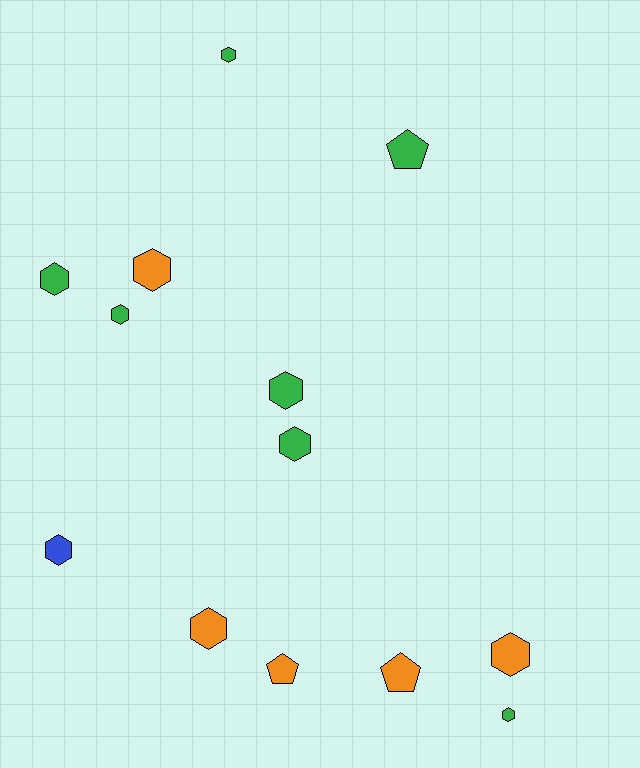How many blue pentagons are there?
There are no blue pentagons.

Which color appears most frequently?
Green, with 7 objects.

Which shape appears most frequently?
Hexagon, with 10 objects.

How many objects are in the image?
There are 13 objects.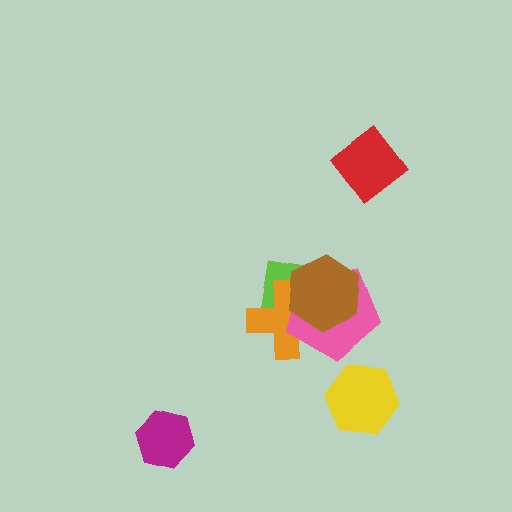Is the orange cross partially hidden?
Yes, it is partially covered by another shape.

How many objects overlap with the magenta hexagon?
0 objects overlap with the magenta hexagon.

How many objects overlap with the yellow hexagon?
0 objects overlap with the yellow hexagon.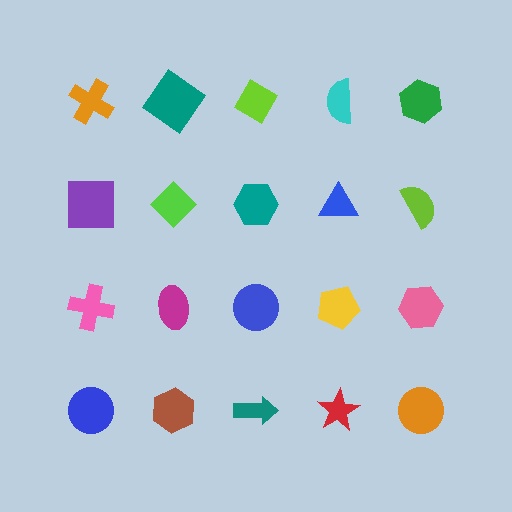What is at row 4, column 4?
A red star.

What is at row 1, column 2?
A teal diamond.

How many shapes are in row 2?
5 shapes.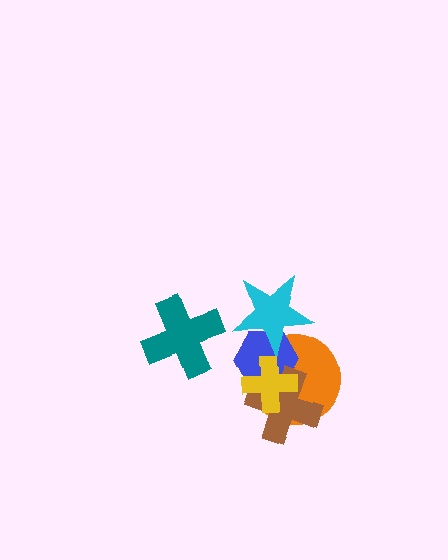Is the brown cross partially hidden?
Yes, it is partially covered by another shape.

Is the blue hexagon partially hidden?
Yes, it is partially covered by another shape.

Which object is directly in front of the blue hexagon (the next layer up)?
The brown cross is directly in front of the blue hexagon.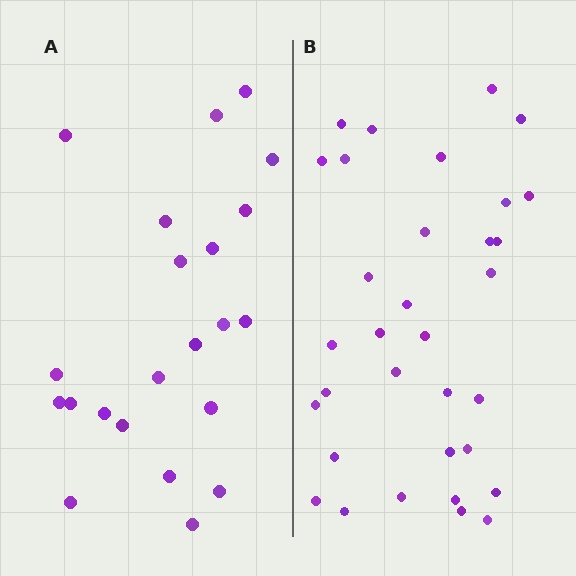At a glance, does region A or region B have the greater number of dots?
Region B (the right region) has more dots.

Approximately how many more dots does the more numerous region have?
Region B has roughly 12 or so more dots than region A.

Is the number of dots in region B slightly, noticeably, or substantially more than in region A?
Region B has substantially more. The ratio is roughly 1.5 to 1.